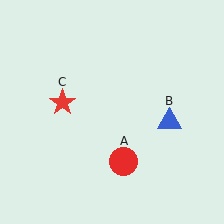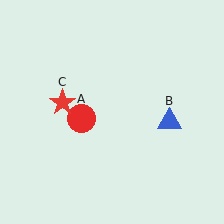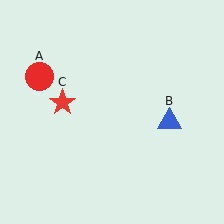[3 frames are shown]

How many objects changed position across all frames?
1 object changed position: red circle (object A).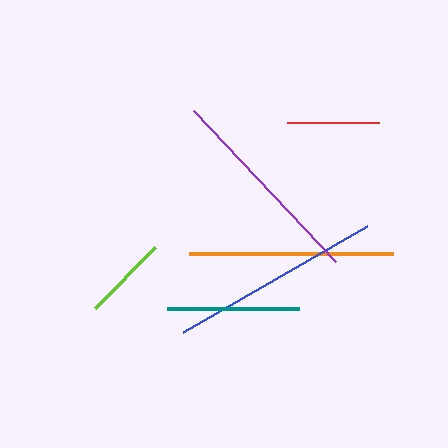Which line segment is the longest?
The blue line is the longest at approximately 212 pixels.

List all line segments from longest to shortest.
From longest to shortest: blue, purple, orange, teal, red, lime.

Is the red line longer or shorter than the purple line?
The purple line is longer than the red line.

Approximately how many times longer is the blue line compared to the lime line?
The blue line is approximately 2.5 times the length of the lime line.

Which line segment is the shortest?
The lime line is the shortest at approximately 86 pixels.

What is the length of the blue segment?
The blue segment is approximately 212 pixels long.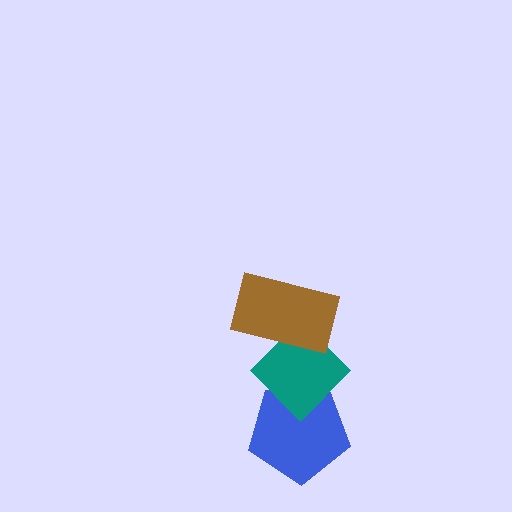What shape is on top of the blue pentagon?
The teal diamond is on top of the blue pentagon.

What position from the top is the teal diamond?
The teal diamond is 2nd from the top.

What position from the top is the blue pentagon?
The blue pentagon is 3rd from the top.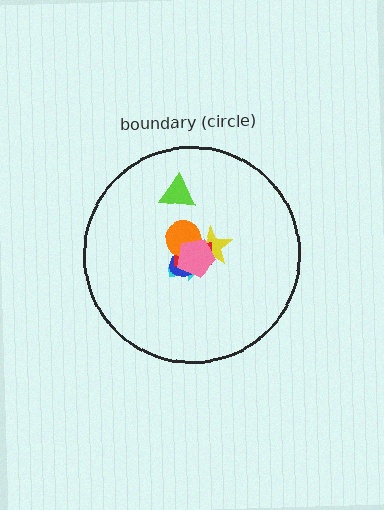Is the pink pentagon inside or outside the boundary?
Inside.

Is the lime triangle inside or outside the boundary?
Inside.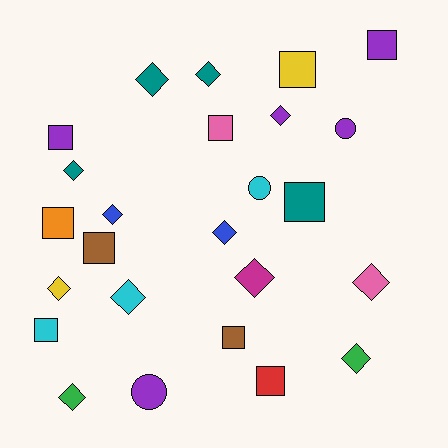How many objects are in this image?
There are 25 objects.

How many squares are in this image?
There are 10 squares.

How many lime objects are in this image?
There are no lime objects.